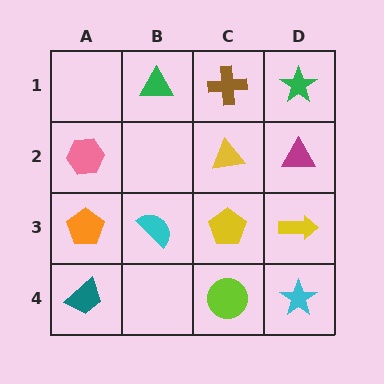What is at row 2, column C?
A yellow triangle.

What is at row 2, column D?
A magenta triangle.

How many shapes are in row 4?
3 shapes.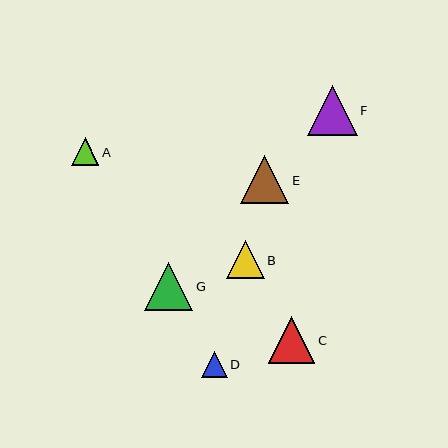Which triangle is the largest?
Triangle F is the largest with a size of approximately 50 pixels.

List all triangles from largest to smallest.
From largest to smallest: F, E, G, C, B, A, D.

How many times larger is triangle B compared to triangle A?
Triangle B is approximately 1.4 times the size of triangle A.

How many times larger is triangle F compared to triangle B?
Triangle F is approximately 1.3 times the size of triangle B.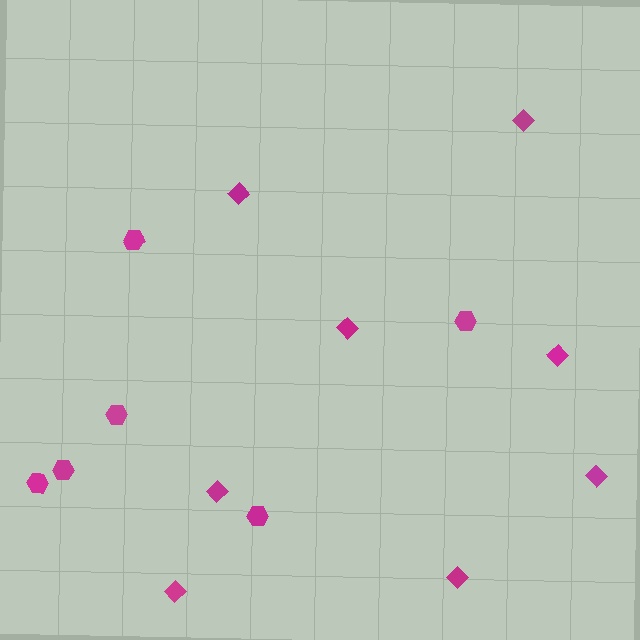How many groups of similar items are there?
There are 2 groups: one group of diamonds (8) and one group of hexagons (6).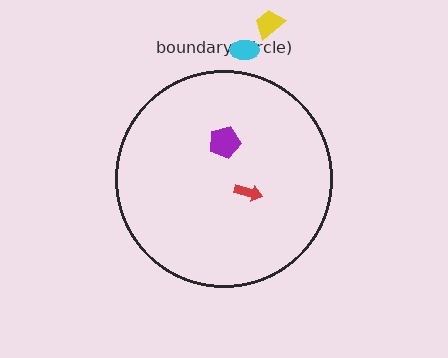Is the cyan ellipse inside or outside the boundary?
Outside.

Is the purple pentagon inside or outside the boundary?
Inside.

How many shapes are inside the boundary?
2 inside, 2 outside.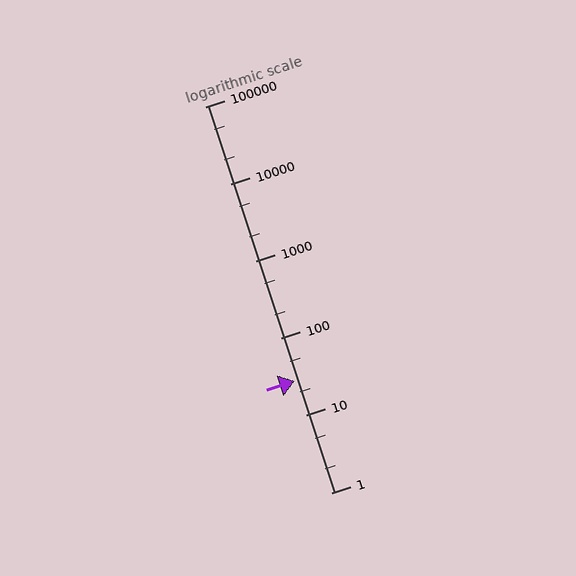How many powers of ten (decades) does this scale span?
The scale spans 5 decades, from 1 to 100000.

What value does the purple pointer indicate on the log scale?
The pointer indicates approximately 28.